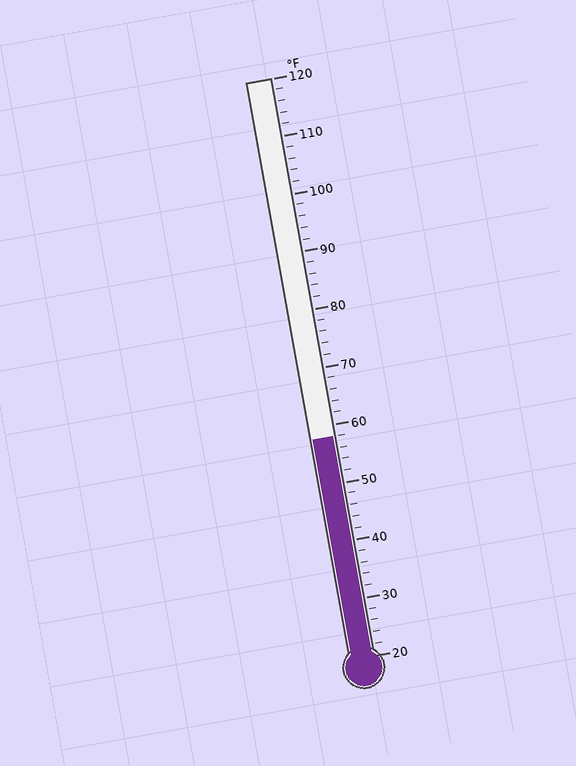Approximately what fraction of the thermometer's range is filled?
The thermometer is filled to approximately 40% of its range.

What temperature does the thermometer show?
The thermometer shows approximately 58°F.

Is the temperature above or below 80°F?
The temperature is below 80°F.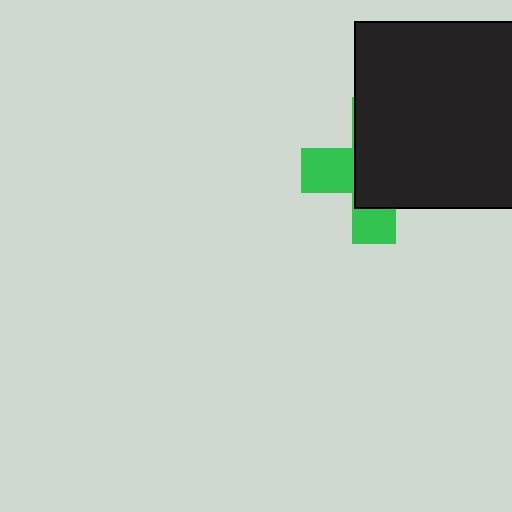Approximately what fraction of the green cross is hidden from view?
Roughly 64% of the green cross is hidden behind the black square.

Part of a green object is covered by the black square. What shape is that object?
It is a cross.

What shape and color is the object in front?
The object in front is a black square.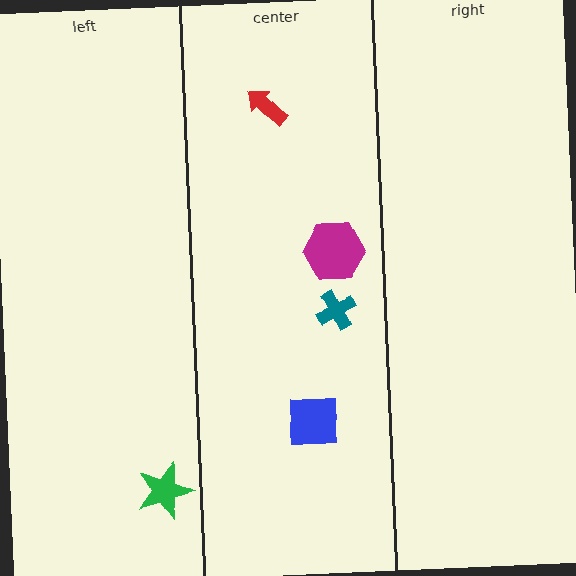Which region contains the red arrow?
The center region.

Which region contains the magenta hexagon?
The center region.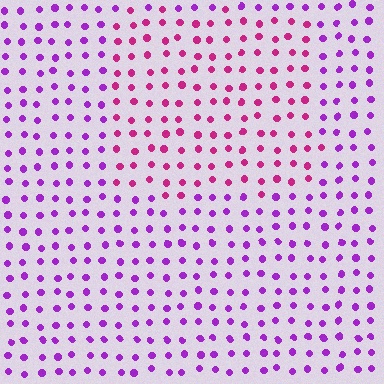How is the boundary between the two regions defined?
The boundary is defined purely by a slight shift in hue (about 38 degrees). Spacing, size, and orientation are identical on both sides.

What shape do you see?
I see a rectangle.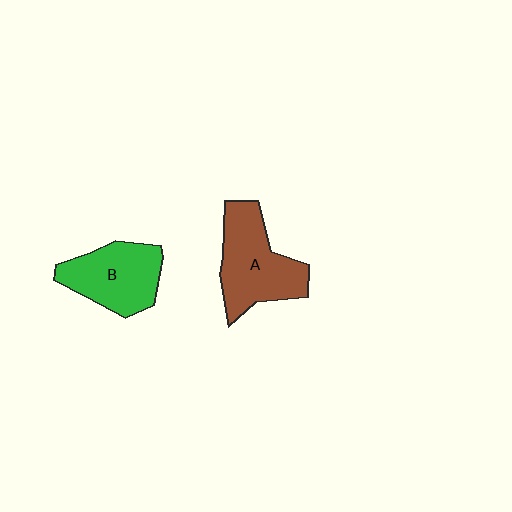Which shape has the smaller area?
Shape B (green).